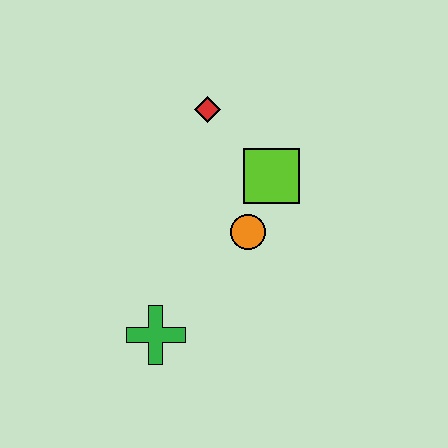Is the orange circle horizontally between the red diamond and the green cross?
No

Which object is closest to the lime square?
The orange circle is closest to the lime square.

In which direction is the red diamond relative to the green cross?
The red diamond is above the green cross.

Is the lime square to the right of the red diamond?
Yes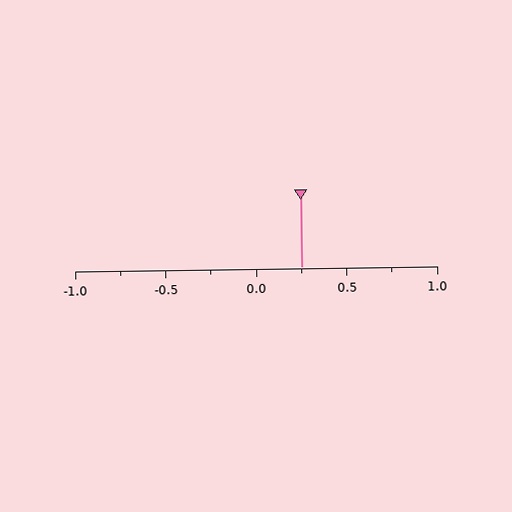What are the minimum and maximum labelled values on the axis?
The axis runs from -1.0 to 1.0.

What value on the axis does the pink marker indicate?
The marker indicates approximately 0.25.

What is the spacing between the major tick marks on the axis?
The major ticks are spaced 0.5 apart.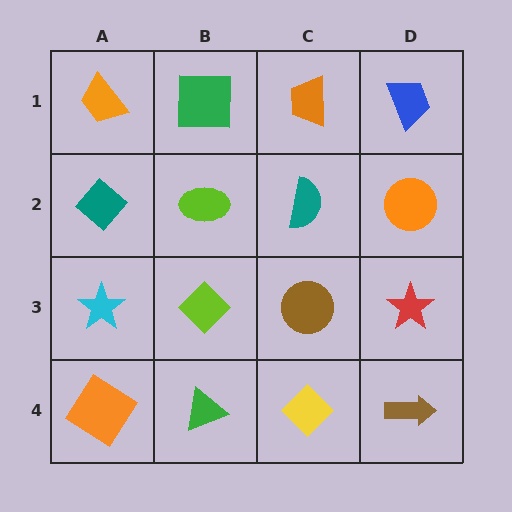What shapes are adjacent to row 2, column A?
An orange trapezoid (row 1, column A), a cyan star (row 3, column A), a lime ellipse (row 2, column B).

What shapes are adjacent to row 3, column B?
A lime ellipse (row 2, column B), a green triangle (row 4, column B), a cyan star (row 3, column A), a brown circle (row 3, column C).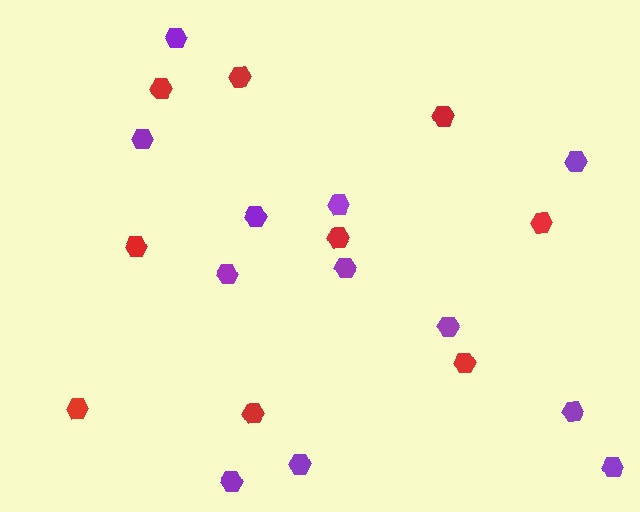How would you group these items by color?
There are 2 groups: one group of red hexagons (9) and one group of purple hexagons (12).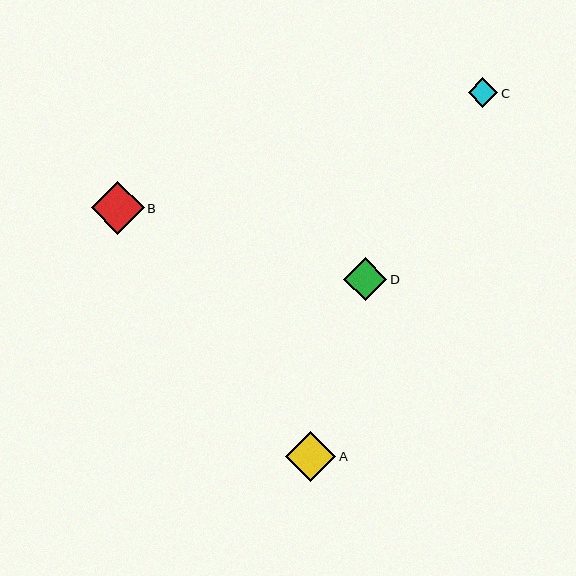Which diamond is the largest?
Diamond B is the largest with a size of approximately 53 pixels.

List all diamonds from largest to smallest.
From largest to smallest: B, A, D, C.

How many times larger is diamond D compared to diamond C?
Diamond D is approximately 1.5 times the size of diamond C.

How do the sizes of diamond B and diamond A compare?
Diamond B and diamond A are approximately the same size.